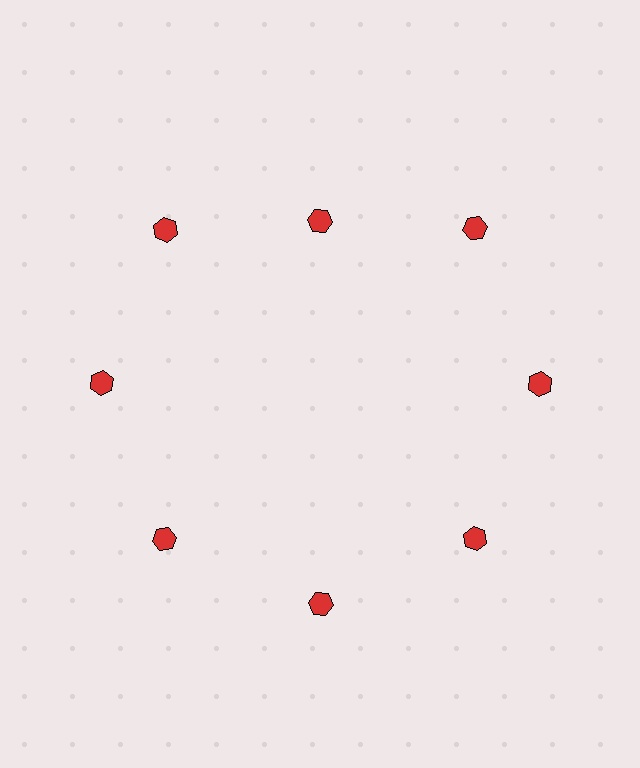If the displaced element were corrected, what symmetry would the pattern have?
It would have 8-fold rotational symmetry — the pattern would map onto itself every 45 degrees.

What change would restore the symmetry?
The symmetry would be restored by moving it outward, back onto the ring so that all 8 hexagons sit at equal angles and equal distance from the center.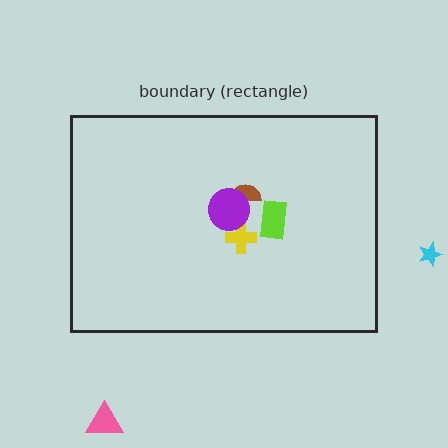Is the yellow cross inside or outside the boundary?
Inside.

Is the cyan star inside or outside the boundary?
Outside.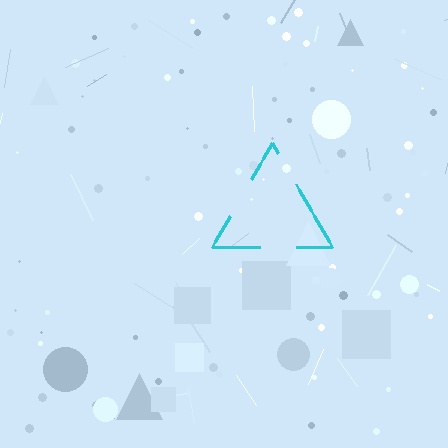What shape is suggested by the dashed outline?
The dashed outline suggests a triangle.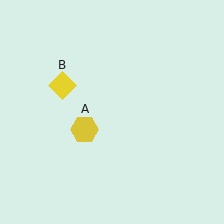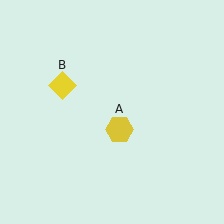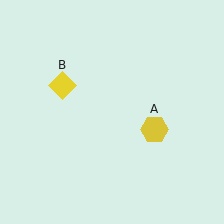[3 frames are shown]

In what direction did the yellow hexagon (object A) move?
The yellow hexagon (object A) moved right.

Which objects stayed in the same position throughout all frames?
Yellow diamond (object B) remained stationary.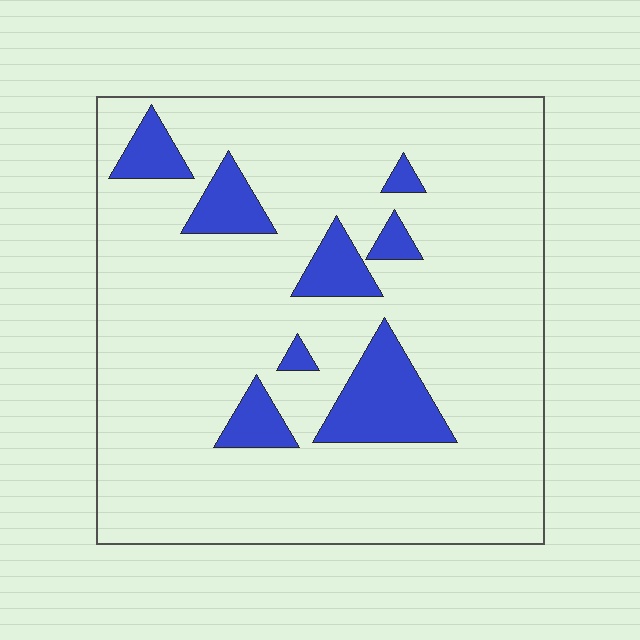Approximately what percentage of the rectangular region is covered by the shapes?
Approximately 15%.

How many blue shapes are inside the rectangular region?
8.